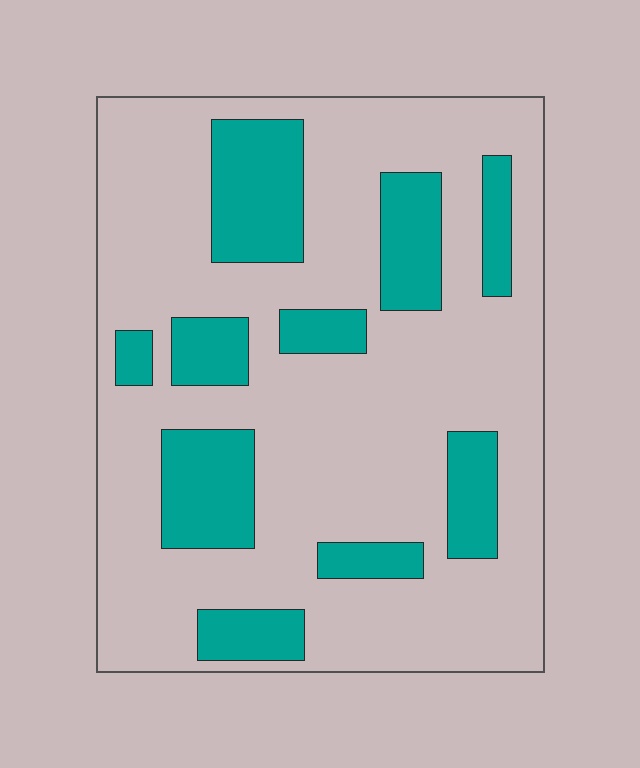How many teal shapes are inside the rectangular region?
10.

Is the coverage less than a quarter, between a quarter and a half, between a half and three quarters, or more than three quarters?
Between a quarter and a half.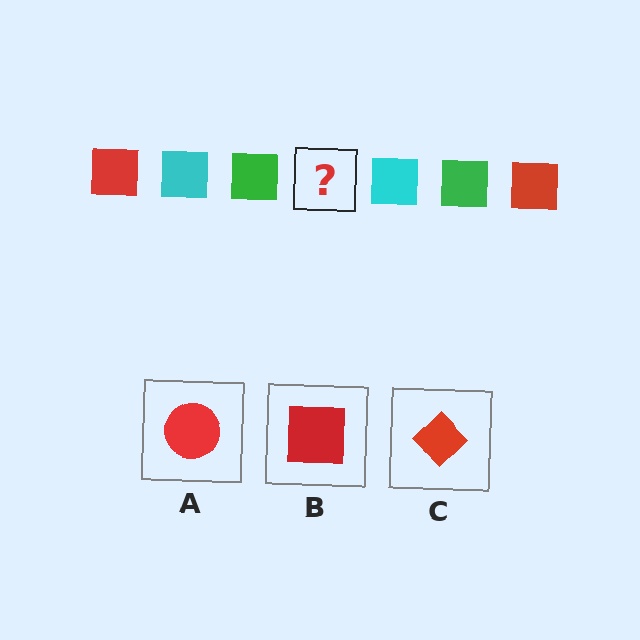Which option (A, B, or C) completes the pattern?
B.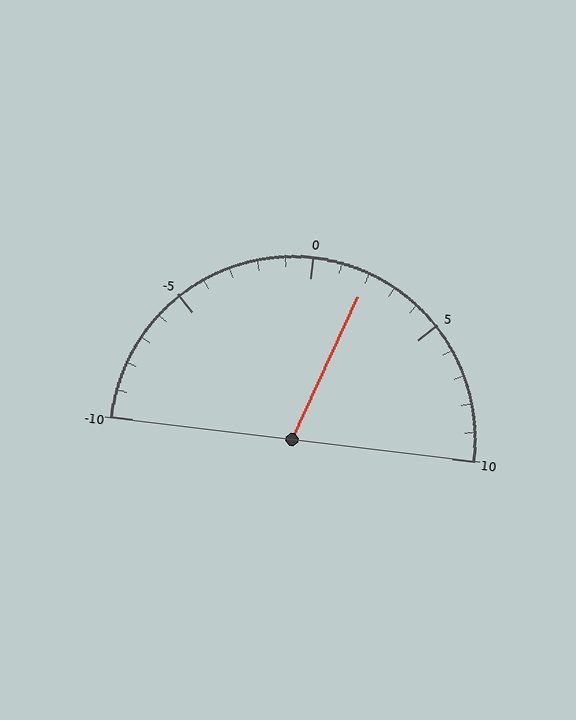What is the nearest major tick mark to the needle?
The nearest major tick mark is 0.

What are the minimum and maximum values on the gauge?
The gauge ranges from -10 to 10.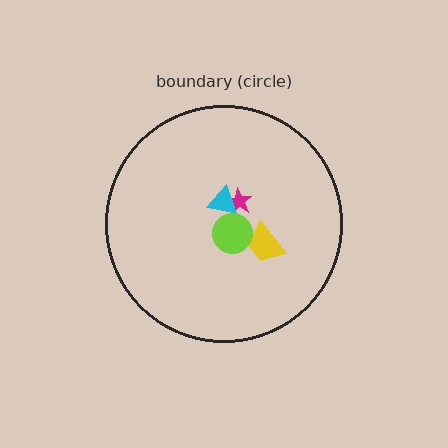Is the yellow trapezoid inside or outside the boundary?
Inside.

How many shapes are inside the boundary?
4 inside, 0 outside.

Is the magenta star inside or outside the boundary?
Inside.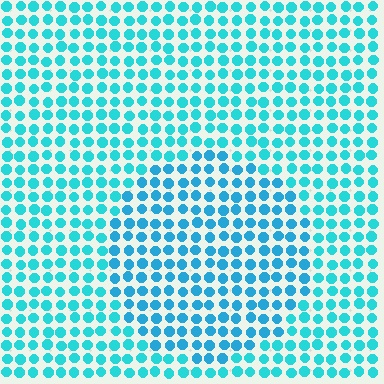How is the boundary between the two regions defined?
The boundary is defined purely by a slight shift in hue (about 17 degrees). Spacing, size, and orientation are identical on both sides.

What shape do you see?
I see a circle.